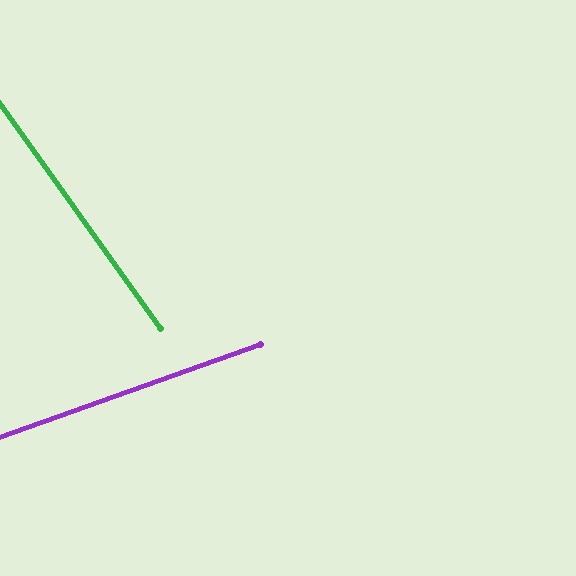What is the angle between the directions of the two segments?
Approximately 74 degrees.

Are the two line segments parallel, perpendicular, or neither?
Neither parallel nor perpendicular — they differ by about 74°.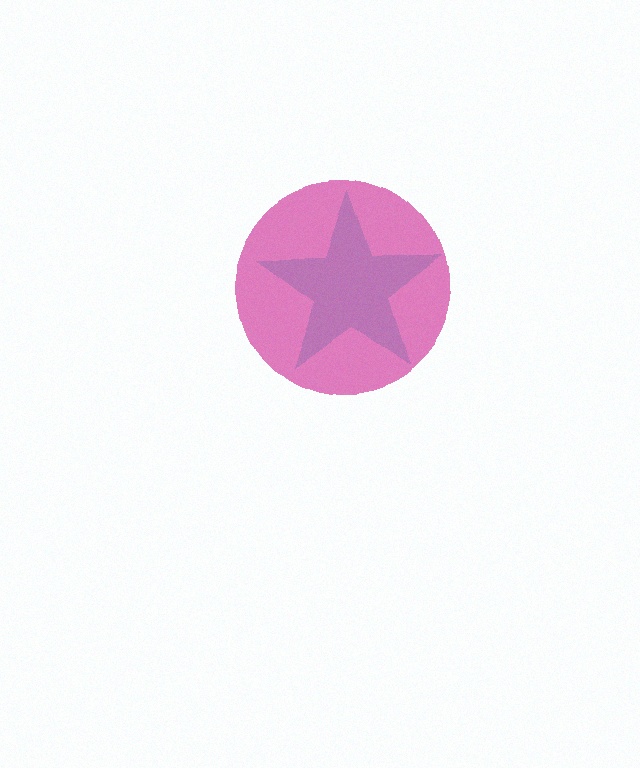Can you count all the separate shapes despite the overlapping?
Yes, there are 2 separate shapes.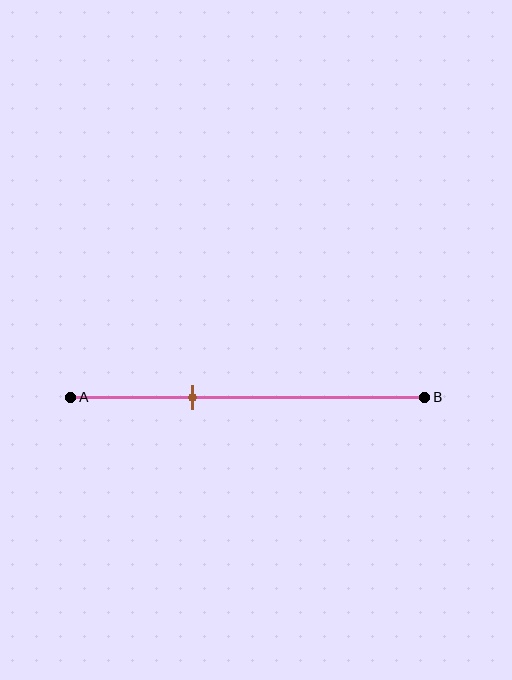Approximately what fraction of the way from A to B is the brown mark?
The brown mark is approximately 35% of the way from A to B.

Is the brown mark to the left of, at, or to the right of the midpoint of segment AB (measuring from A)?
The brown mark is to the left of the midpoint of segment AB.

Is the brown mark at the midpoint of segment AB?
No, the mark is at about 35% from A, not at the 50% midpoint.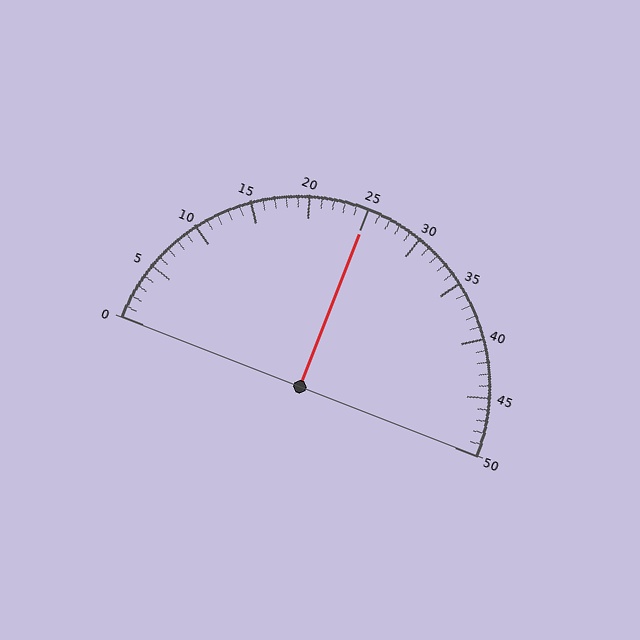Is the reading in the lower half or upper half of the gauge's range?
The reading is in the upper half of the range (0 to 50).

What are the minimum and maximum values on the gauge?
The gauge ranges from 0 to 50.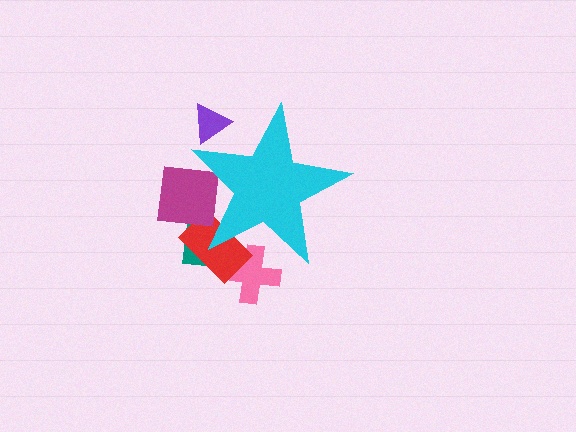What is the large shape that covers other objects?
A cyan star.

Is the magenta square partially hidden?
Yes, the magenta square is partially hidden behind the cyan star.